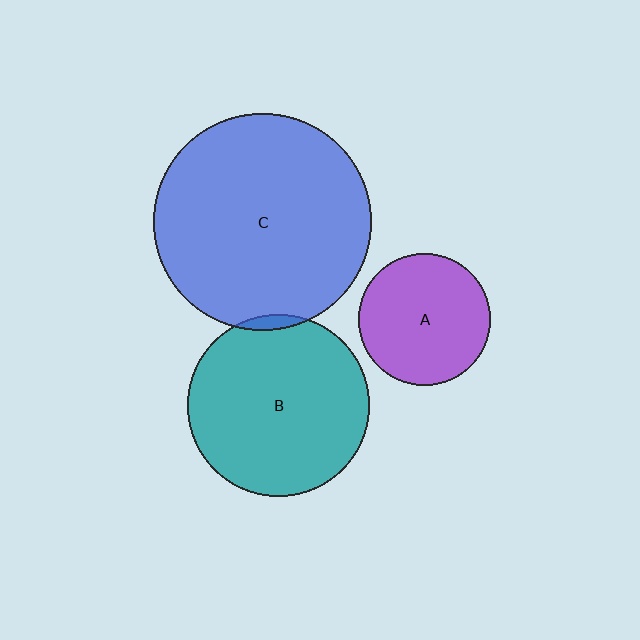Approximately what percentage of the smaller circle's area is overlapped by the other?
Approximately 5%.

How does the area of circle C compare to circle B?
Approximately 1.4 times.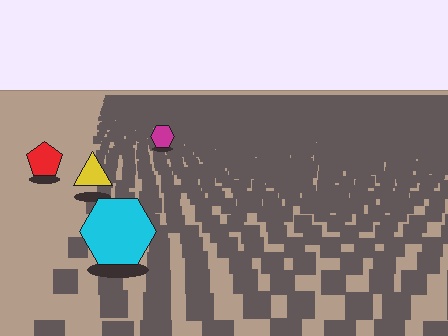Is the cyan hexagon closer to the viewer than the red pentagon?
Yes. The cyan hexagon is closer — you can tell from the texture gradient: the ground texture is coarser near it.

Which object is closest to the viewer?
The cyan hexagon is closest. The texture marks near it are larger and more spread out.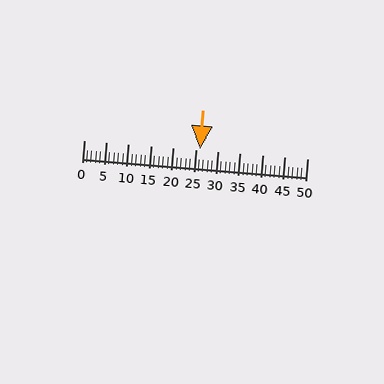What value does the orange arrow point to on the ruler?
The orange arrow points to approximately 26.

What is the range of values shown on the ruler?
The ruler shows values from 0 to 50.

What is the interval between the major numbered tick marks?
The major tick marks are spaced 5 units apart.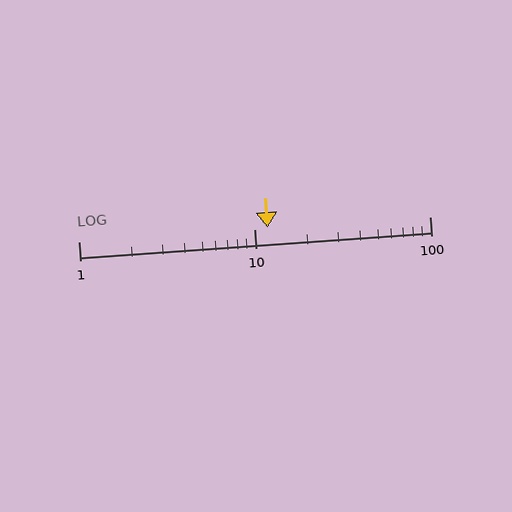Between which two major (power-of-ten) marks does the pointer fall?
The pointer is between 10 and 100.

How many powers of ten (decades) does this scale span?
The scale spans 2 decades, from 1 to 100.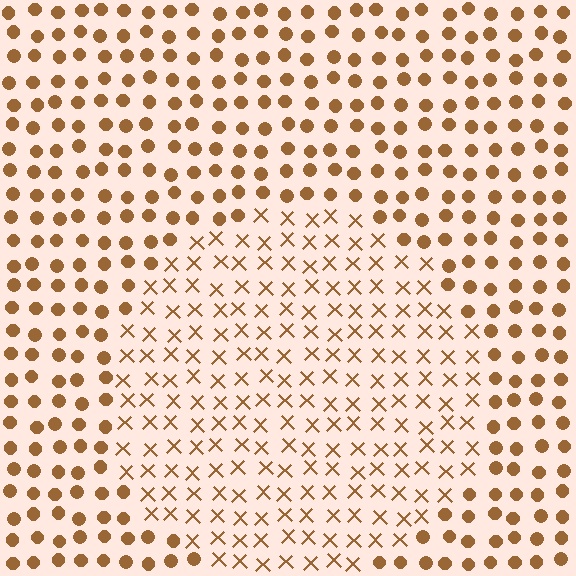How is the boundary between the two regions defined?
The boundary is defined by a change in element shape: X marks inside vs. circles outside. All elements share the same color and spacing.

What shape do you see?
I see a circle.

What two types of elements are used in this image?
The image uses X marks inside the circle region and circles outside it.